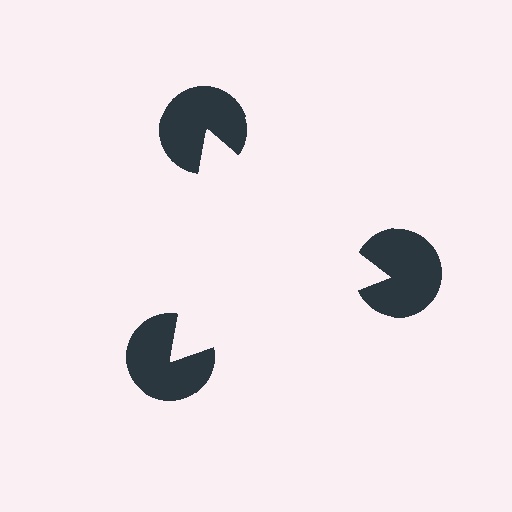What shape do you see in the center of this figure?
An illusory triangle — its edges are inferred from the aligned wedge cuts in the pac-man discs, not physically drawn.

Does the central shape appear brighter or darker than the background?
It typically appears slightly brighter than the background, even though no actual brightness change is drawn.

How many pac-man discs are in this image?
There are 3 — one at each vertex of the illusory triangle.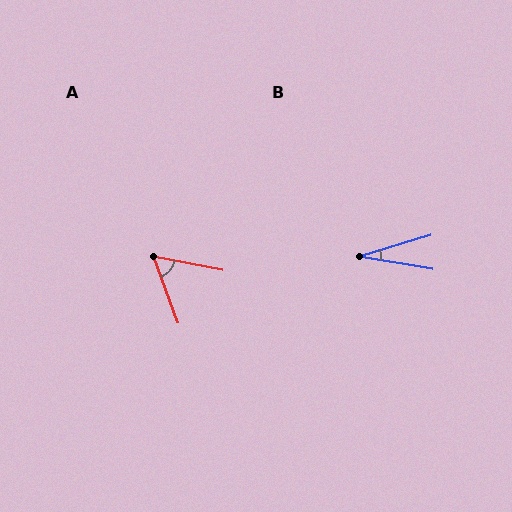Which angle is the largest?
A, at approximately 59 degrees.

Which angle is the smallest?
B, at approximately 27 degrees.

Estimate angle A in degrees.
Approximately 59 degrees.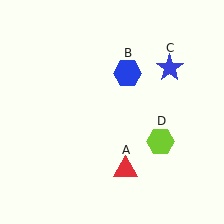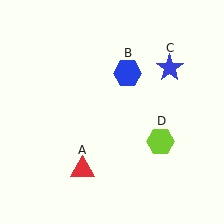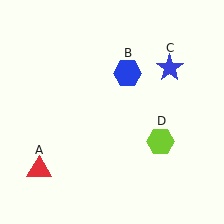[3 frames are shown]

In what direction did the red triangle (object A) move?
The red triangle (object A) moved left.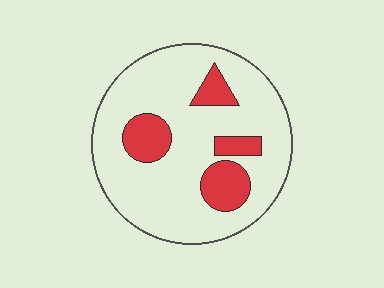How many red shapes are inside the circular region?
4.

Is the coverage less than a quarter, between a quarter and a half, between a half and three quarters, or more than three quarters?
Less than a quarter.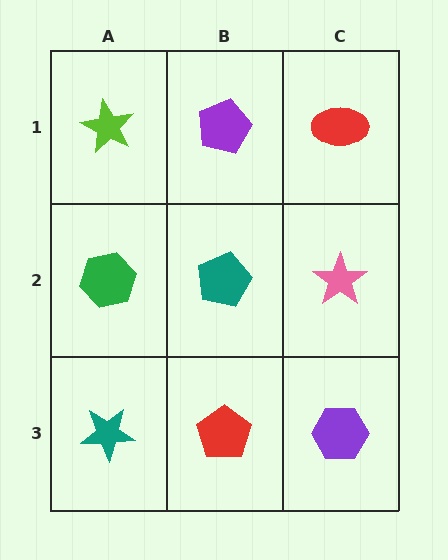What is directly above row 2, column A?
A lime star.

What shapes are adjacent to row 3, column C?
A pink star (row 2, column C), a red pentagon (row 3, column B).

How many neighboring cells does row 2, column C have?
3.